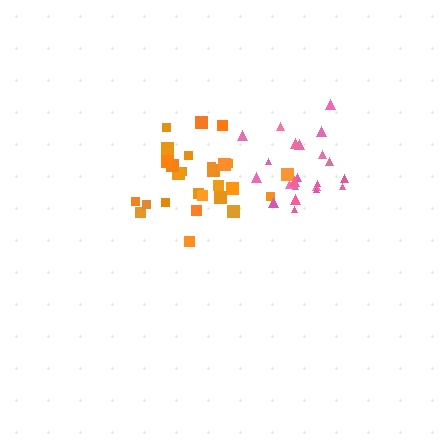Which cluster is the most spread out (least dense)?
Orange.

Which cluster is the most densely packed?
Pink.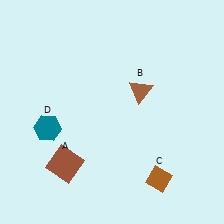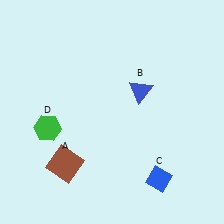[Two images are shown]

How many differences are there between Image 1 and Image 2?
There are 3 differences between the two images.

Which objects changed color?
B changed from brown to blue. C changed from brown to blue. D changed from teal to green.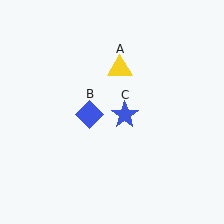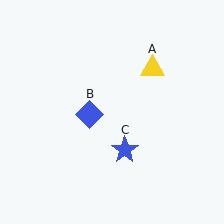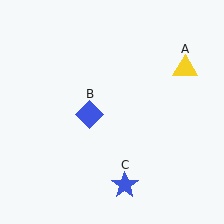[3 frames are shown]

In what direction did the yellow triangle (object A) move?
The yellow triangle (object A) moved right.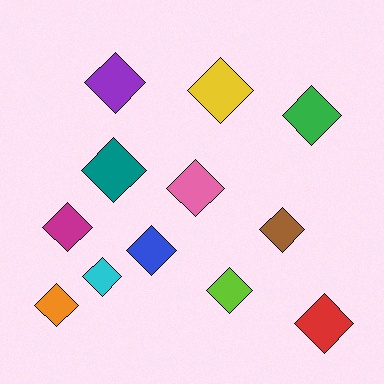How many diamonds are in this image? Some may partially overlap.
There are 12 diamonds.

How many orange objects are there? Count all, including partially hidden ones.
There is 1 orange object.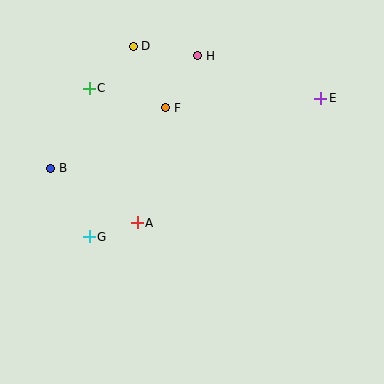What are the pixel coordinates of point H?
Point H is at (198, 56).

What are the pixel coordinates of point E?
Point E is at (321, 98).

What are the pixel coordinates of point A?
Point A is at (137, 223).